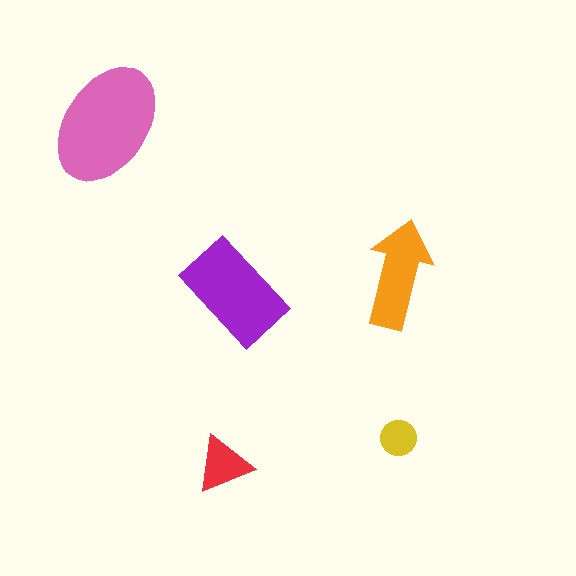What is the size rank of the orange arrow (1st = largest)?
3rd.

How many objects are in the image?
There are 5 objects in the image.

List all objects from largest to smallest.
The pink ellipse, the purple rectangle, the orange arrow, the red triangle, the yellow circle.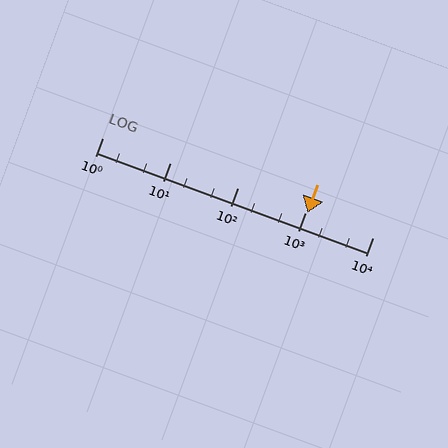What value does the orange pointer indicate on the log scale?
The pointer indicates approximately 1100.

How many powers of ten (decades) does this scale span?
The scale spans 4 decades, from 1 to 10000.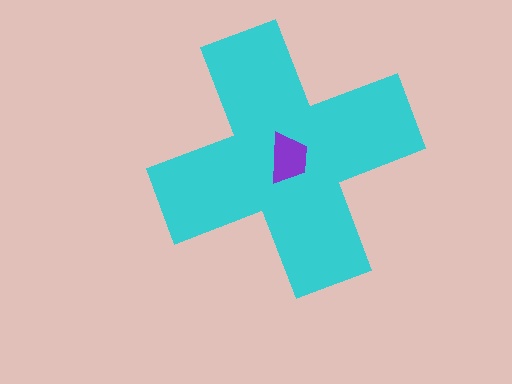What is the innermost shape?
The purple trapezoid.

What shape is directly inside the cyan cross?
The purple trapezoid.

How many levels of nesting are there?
2.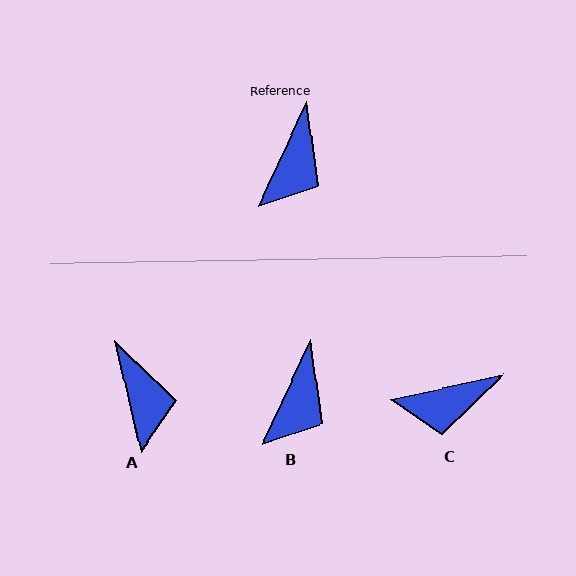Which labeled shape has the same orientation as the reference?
B.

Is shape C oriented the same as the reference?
No, it is off by about 53 degrees.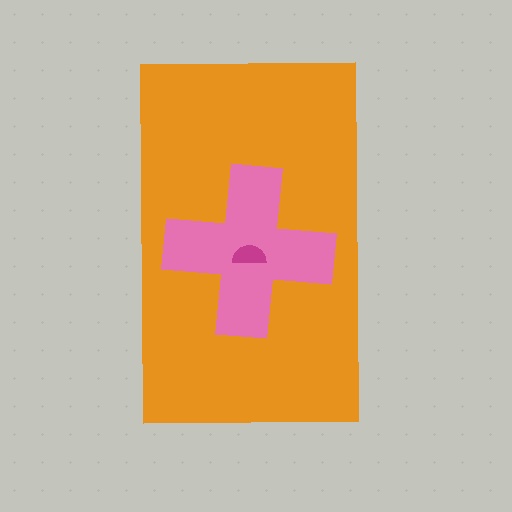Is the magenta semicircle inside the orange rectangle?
Yes.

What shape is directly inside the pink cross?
The magenta semicircle.